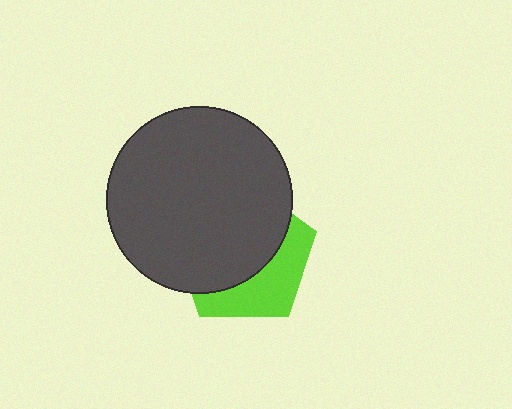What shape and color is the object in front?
The object in front is a dark gray circle.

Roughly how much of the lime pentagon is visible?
A small part of it is visible (roughly 37%).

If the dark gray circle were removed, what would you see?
You would see the complete lime pentagon.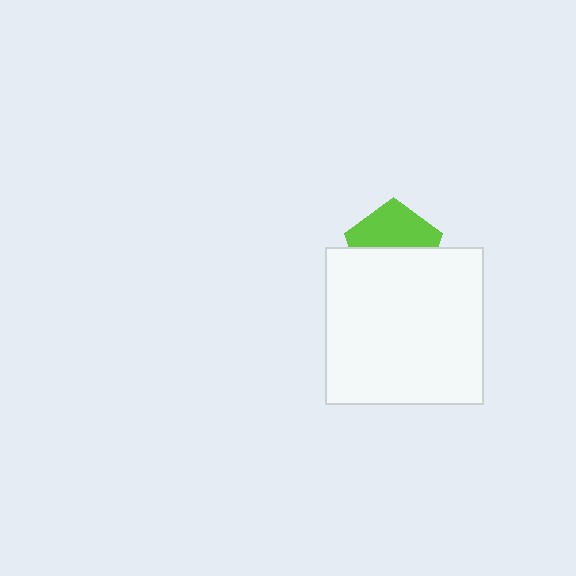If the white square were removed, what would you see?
You would see the complete lime pentagon.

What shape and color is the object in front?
The object in front is a white square.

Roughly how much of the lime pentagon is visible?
About half of it is visible (roughly 49%).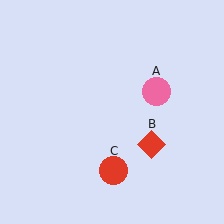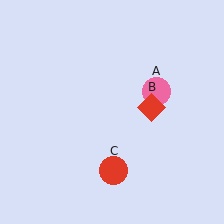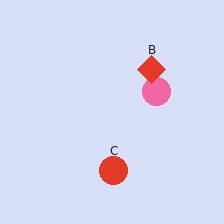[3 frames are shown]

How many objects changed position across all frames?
1 object changed position: red diamond (object B).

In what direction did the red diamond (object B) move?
The red diamond (object B) moved up.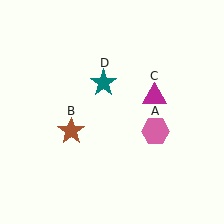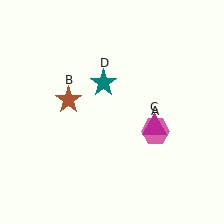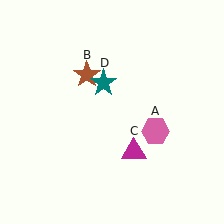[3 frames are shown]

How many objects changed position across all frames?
2 objects changed position: brown star (object B), magenta triangle (object C).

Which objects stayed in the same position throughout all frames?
Pink hexagon (object A) and teal star (object D) remained stationary.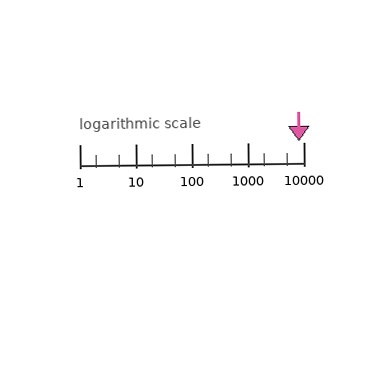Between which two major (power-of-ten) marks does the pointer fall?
The pointer is between 1000 and 10000.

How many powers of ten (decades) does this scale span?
The scale spans 4 decades, from 1 to 10000.